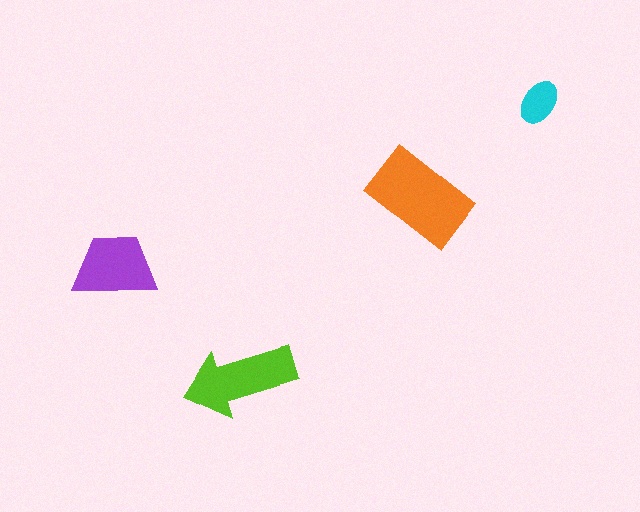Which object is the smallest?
The cyan ellipse.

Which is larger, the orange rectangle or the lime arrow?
The orange rectangle.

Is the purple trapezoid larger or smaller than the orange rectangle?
Smaller.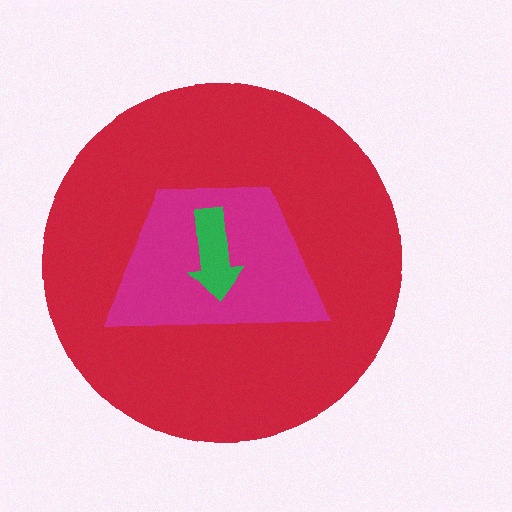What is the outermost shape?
The red circle.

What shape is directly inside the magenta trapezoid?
The green arrow.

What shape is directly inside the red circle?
The magenta trapezoid.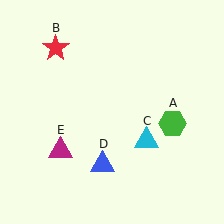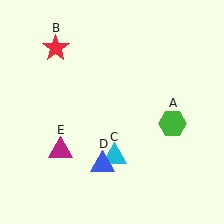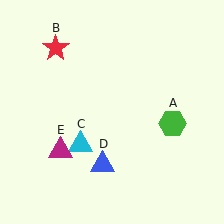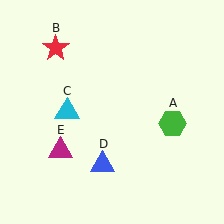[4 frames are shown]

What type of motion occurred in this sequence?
The cyan triangle (object C) rotated clockwise around the center of the scene.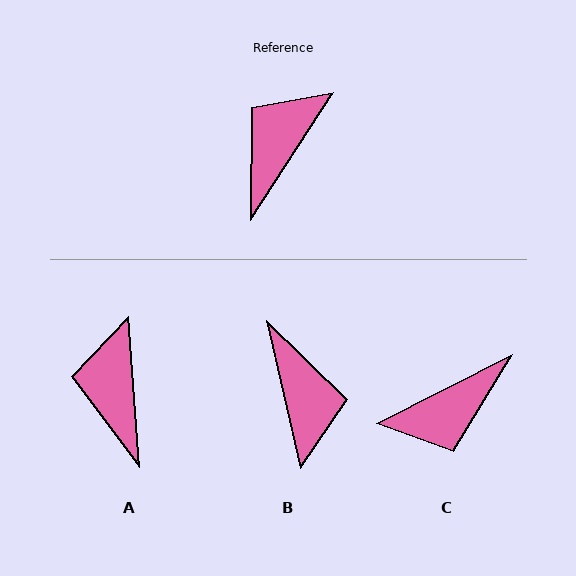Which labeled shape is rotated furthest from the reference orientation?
C, about 150 degrees away.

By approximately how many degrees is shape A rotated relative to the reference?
Approximately 37 degrees counter-clockwise.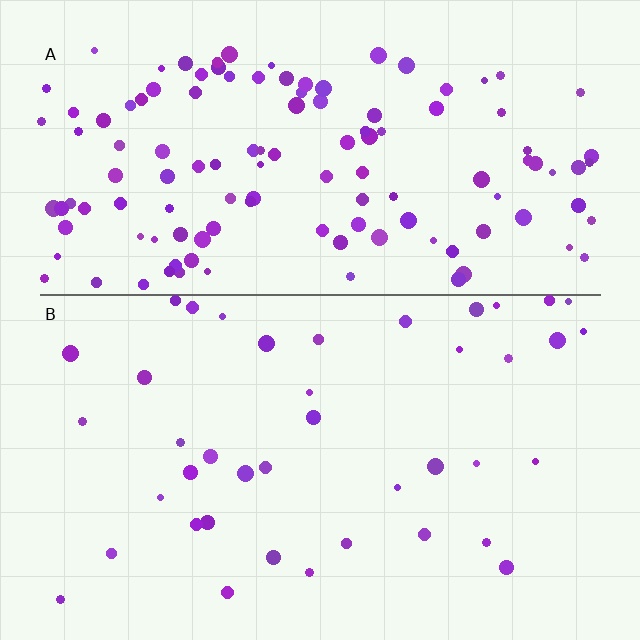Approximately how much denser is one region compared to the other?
Approximately 3.0× — region A over region B.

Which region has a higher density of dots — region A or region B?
A (the top).